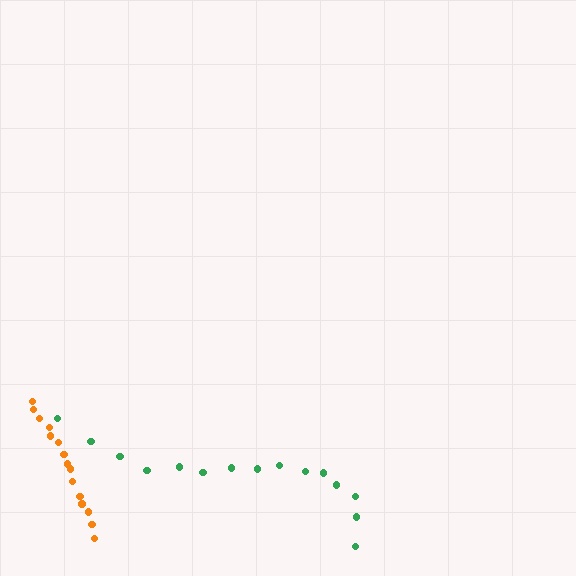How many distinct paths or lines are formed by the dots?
There are 2 distinct paths.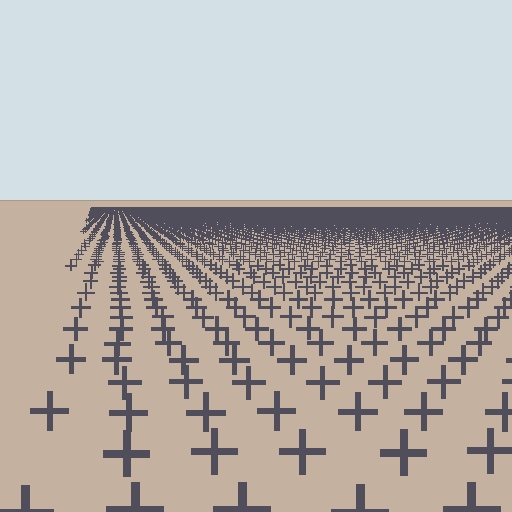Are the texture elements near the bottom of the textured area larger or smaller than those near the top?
Larger. Near the bottom, elements are closer to the viewer and appear at a bigger on-screen size.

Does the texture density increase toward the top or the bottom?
Density increases toward the top.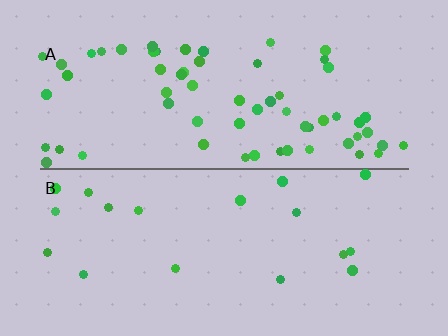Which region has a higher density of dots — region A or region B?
A (the top).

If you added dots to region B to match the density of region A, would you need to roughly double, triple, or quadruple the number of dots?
Approximately triple.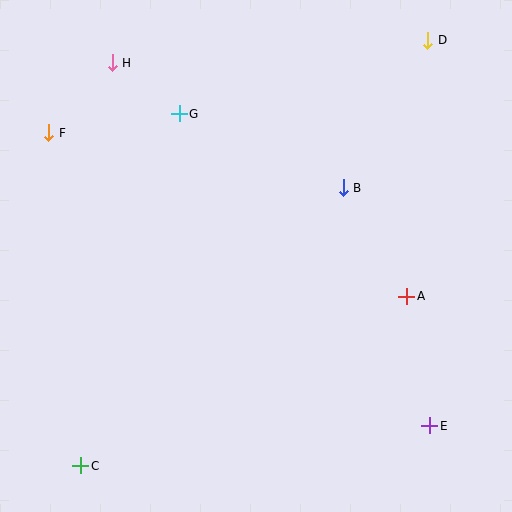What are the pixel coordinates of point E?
Point E is at (430, 426).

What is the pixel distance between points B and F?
The distance between B and F is 300 pixels.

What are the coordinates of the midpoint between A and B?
The midpoint between A and B is at (375, 242).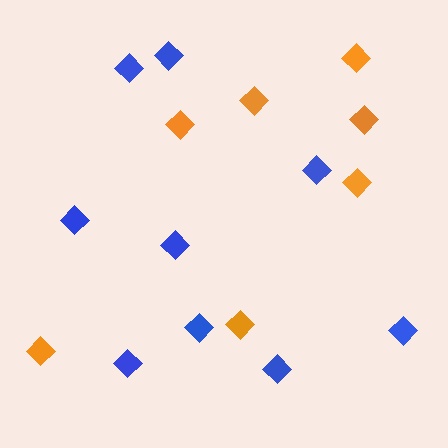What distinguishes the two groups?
There are 2 groups: one group of blue diamonds (9) and one group of orange diamonds (7).